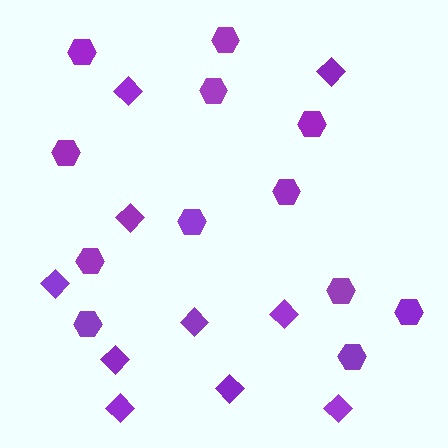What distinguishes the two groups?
There are 2 groups: one group of diamonds (10) and one group of hexagons (12).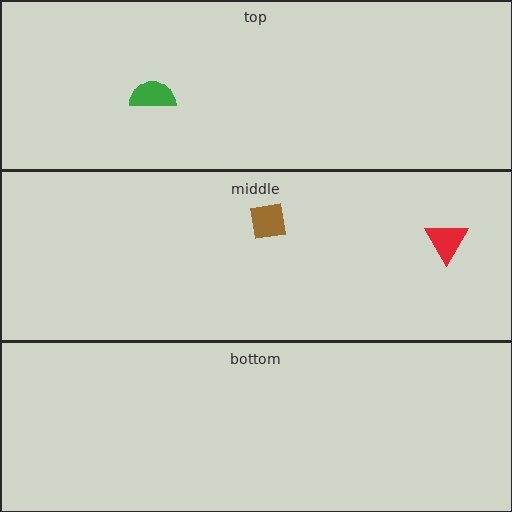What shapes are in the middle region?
The red triangle, the brown square.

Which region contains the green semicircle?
The top region.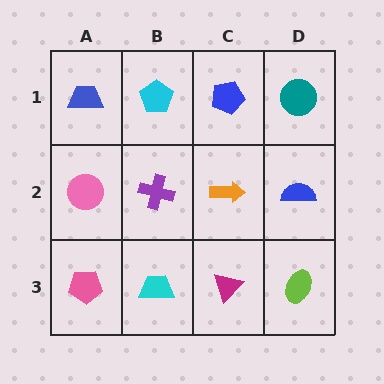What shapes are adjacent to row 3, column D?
A blue semicircle (row 2, column D), a magenta triangle (row 3, column C).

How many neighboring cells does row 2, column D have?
3.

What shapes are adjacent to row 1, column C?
An orange arrow (row 2, column C), a cyan pentagon (row 1, column B), a teal circle (row 1, column D).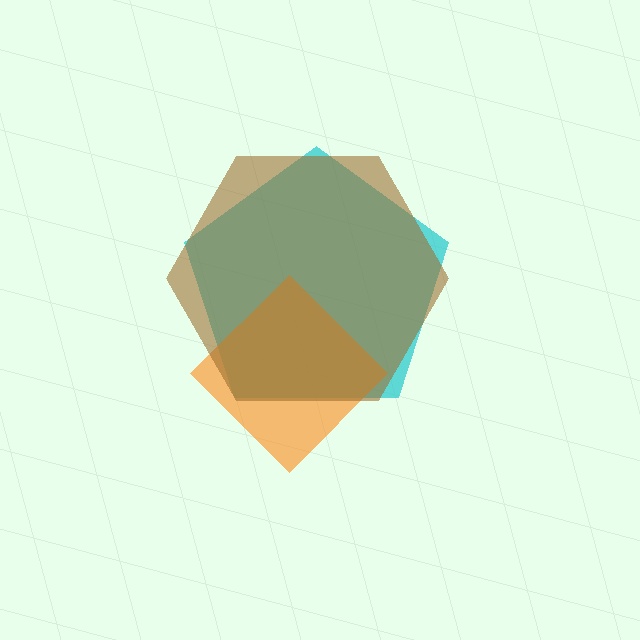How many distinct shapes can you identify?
There are 3 distinct shapes: a cyan pentagon, an orange diamond, a brown hexagon.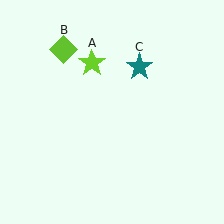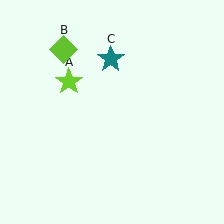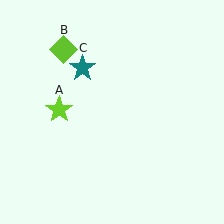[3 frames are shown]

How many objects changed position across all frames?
2 objects changed position: lime star (object A), teal star (object C).